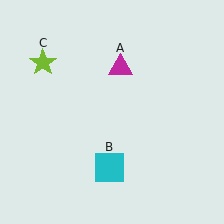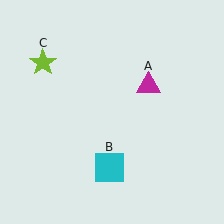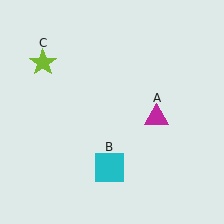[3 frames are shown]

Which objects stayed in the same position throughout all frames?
Cyan square (object B) and lime star (object C) remained stationary.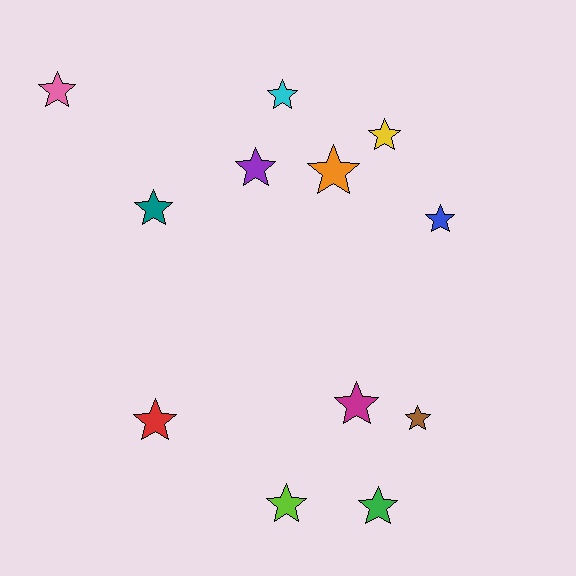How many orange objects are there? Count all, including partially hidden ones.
There is 1 orange object.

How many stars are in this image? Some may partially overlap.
There are 12 stars.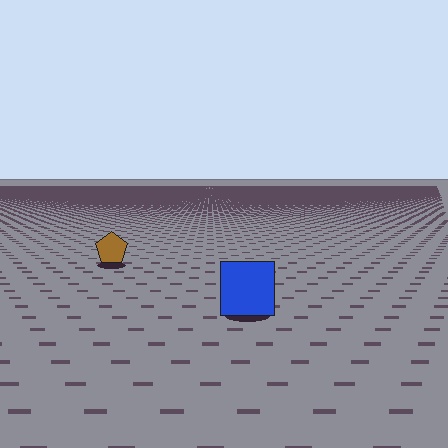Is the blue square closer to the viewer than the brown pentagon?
Yes. The blue square is closer — you can tell from the texture gradient: the ground texture is coarser near it.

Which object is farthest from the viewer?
The brown pentagon is farthest from the viewer. It appears smaller and the ground texture around it is denser.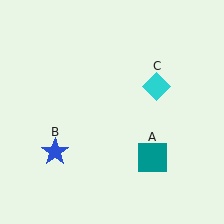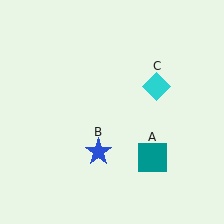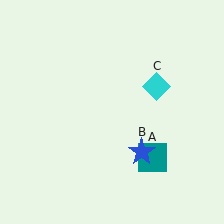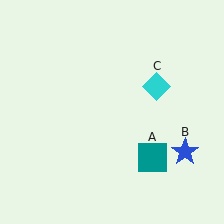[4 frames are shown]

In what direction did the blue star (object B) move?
The blue star (object B) moved right.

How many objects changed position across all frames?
1 object changed position: blue star (object B).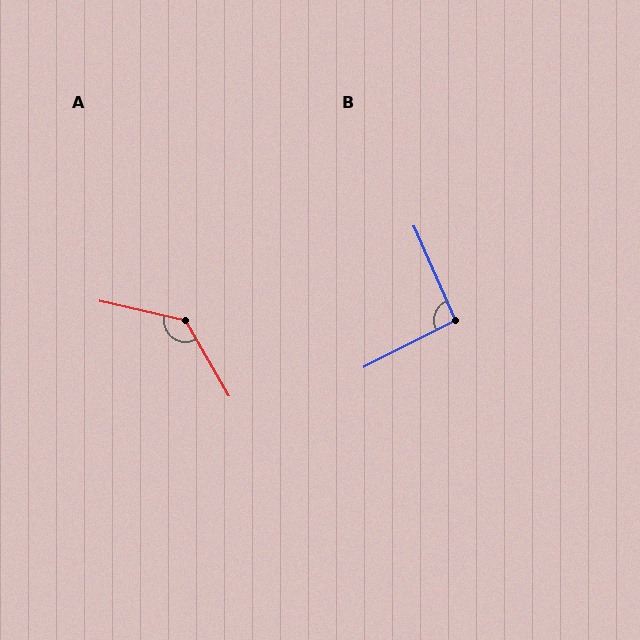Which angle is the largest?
A, at approximately 133 degrees.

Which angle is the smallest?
B, at approximately 93 degrees.